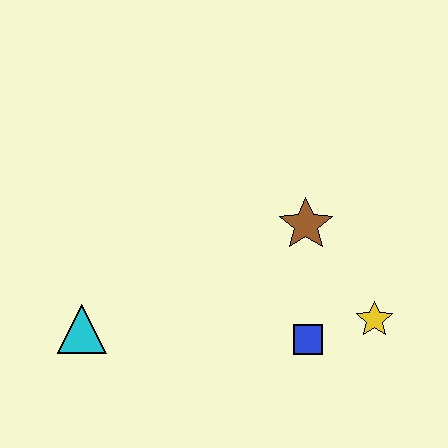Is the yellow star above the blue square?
Yes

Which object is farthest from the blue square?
The cyan triangle is farthest from the blue square.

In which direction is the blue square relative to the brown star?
The blue square is below the brown star.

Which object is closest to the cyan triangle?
The blue square is closest to the cyan triangle.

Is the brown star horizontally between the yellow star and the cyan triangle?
Yes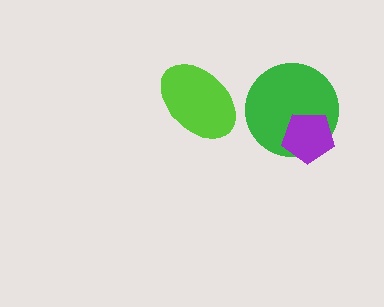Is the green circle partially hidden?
Yes, it is partially covered by another shape.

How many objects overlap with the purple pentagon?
1 object overlaps with the purple pentagon.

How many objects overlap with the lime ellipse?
0 objects overlap with the lime ellipse.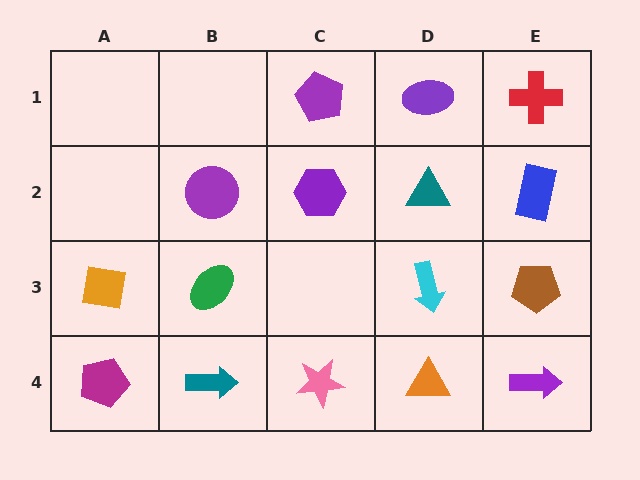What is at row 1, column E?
A red cross.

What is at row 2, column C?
A purple hexagon.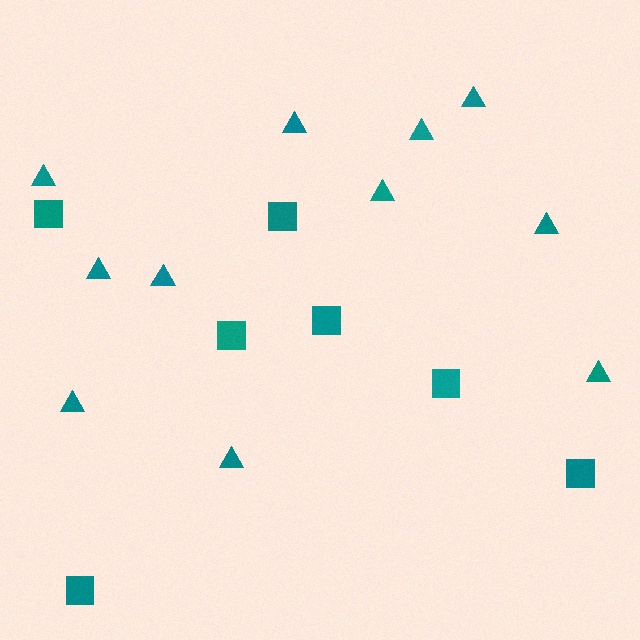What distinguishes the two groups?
There are 2 groups: one group of squares (7) and one group of triangles (11).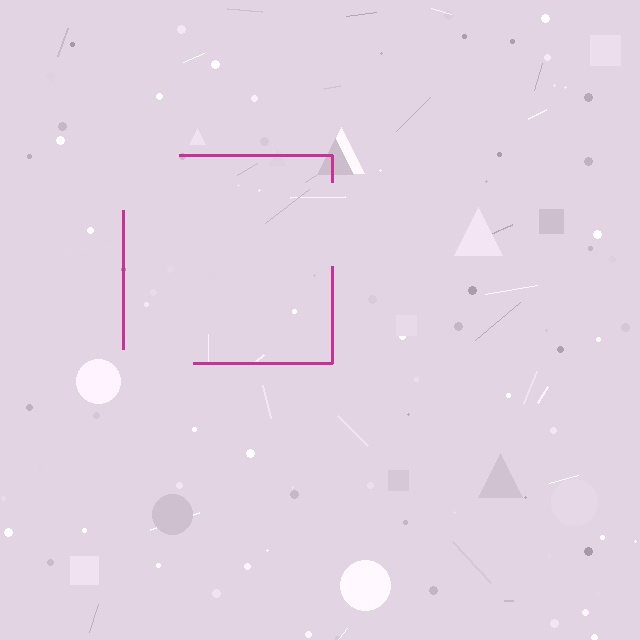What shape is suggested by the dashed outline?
The dashed outline suggests a square.